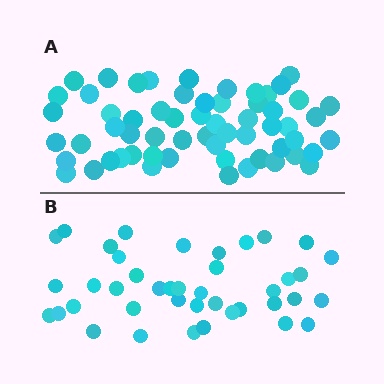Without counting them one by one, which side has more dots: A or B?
Region A (the top region) has more dots.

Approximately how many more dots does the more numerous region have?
Region A has approximately 20 more dots than region B.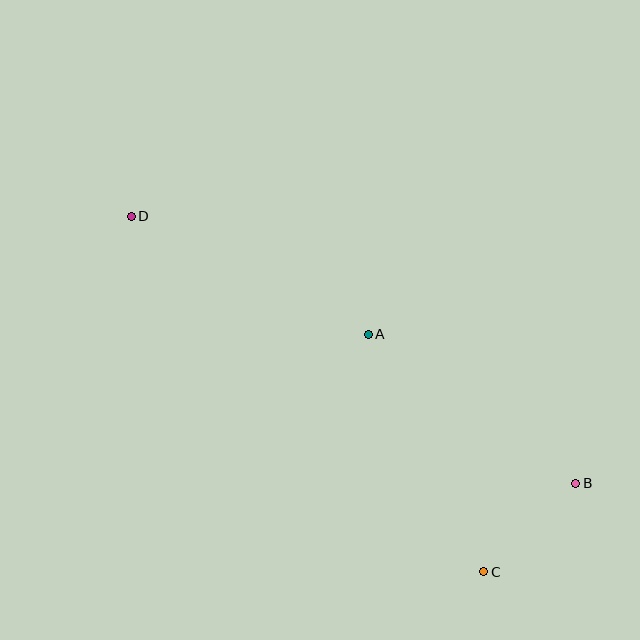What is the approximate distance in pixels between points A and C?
The distance between A and C is approximately 264 pixels.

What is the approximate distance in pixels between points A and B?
The distance between A and B is approximately 255 pixels.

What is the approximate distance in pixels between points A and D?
The distance between A and D is approximately 265 pixels.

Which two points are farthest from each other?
Points B and D are farthest from each other.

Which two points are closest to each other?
Points B and C are closest to each other.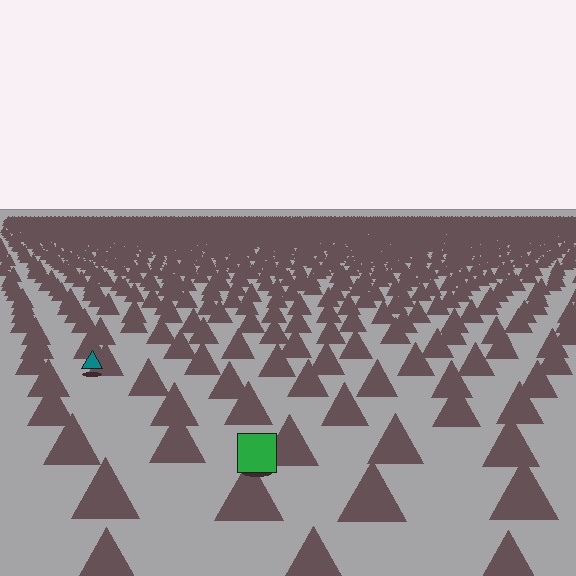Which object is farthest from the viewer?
The teal triangle is farthest from the viewer. It appears smaller and the ground texture around it is denser.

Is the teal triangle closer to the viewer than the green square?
No. The green square is closer — you can tell from the texture gradient: the ground texture is coarser near it.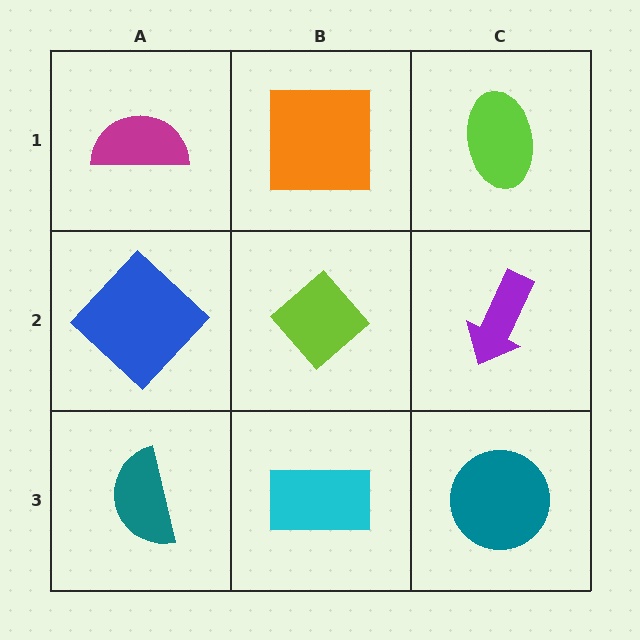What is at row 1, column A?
A magenta semicircle.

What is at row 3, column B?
A cyan rectangle.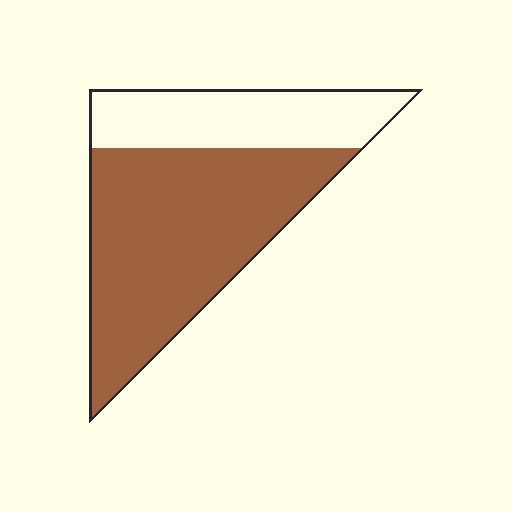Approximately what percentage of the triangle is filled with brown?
Approximately 70%.